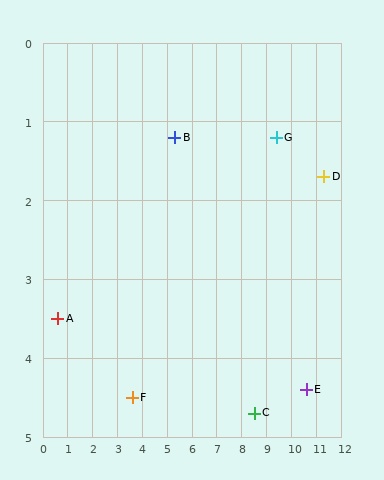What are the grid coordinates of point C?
Point C is at approximately (8.5, 4.7).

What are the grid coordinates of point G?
Point G is at approximately (9.4, 1.2).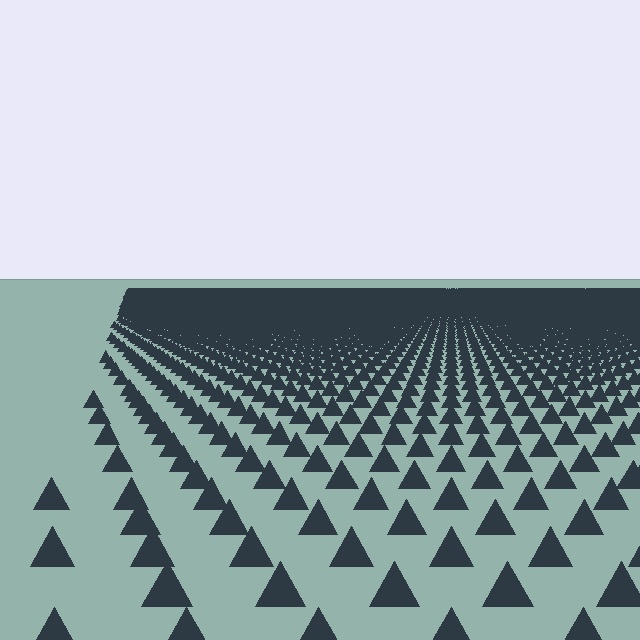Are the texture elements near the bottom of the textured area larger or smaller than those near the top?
Larger. Near the bottom, elements are closer to the viewer and appear at a bigger on-screen size.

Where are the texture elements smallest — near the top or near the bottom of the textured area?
Near the top.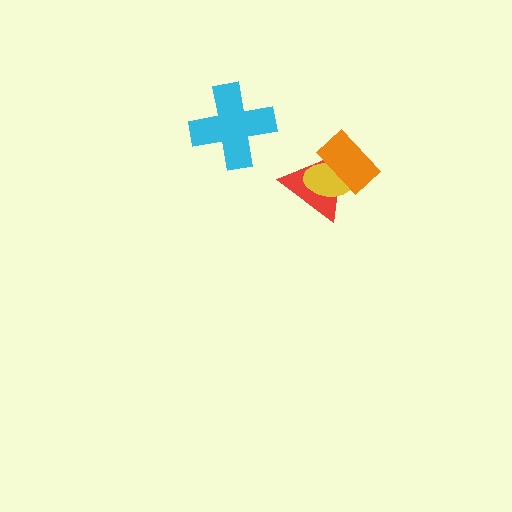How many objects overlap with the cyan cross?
0 objects overlap with the cyan cross.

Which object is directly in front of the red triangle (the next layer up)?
The yellow ellipse is directly in front of the red triangle.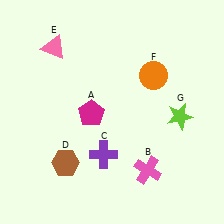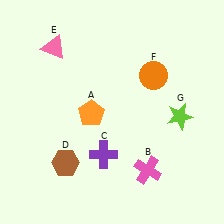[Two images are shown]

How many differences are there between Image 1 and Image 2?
There is 1 difference between the two images.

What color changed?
The pentagon (A) changed from magenta in Image 1 to orange in Image 2.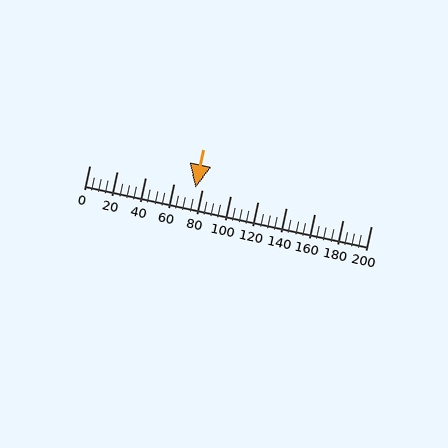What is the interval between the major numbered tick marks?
The major tick marks are spaced 20 units apart.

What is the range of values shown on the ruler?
The ruler shows values from 0 to 200.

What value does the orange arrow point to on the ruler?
The orange arrow points to approximately 75.